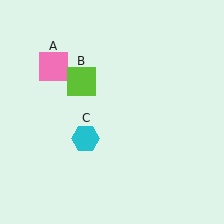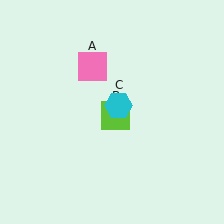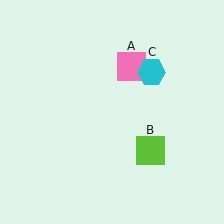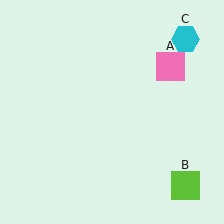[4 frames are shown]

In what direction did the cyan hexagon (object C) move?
The cyan hexagon (object C) moved up and to the right.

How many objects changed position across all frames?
3 objects changed position: pink square (object A), lime square (object B), cyan hexagon (object C).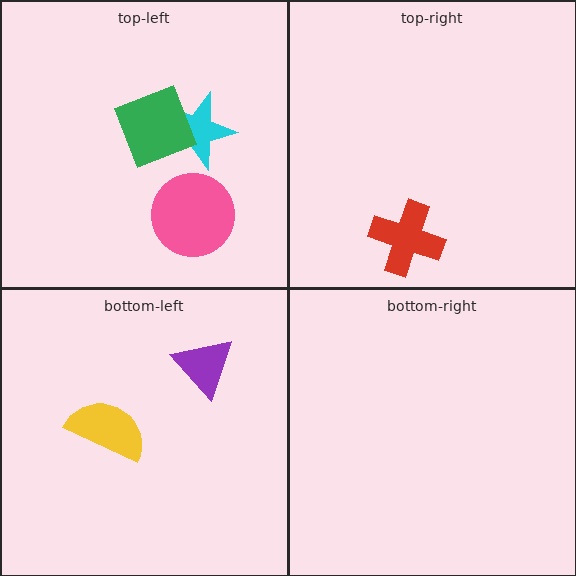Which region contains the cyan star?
The top-left region.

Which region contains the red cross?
The top-right region.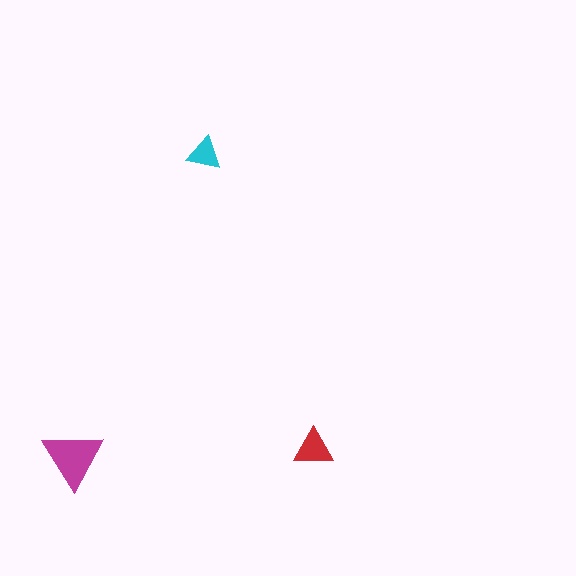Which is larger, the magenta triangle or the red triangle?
The magenta one.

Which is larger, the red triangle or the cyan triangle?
The red one.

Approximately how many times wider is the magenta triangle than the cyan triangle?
About 1.5 times wider.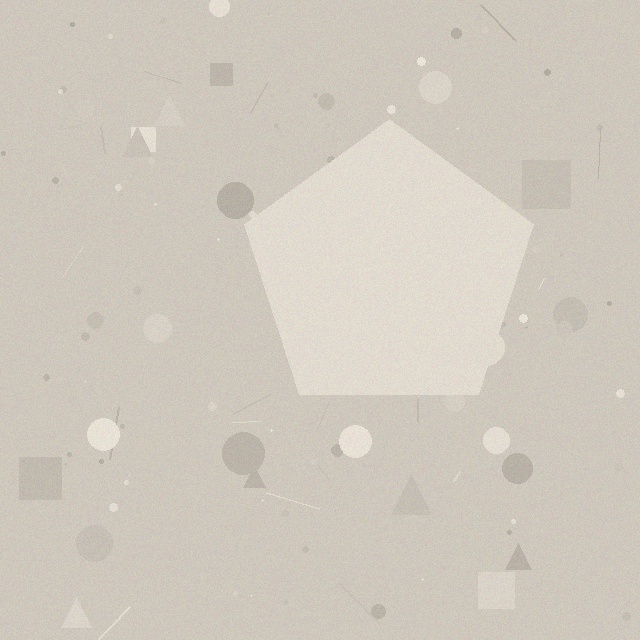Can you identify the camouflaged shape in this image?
The camouflaged shape is a pentagon.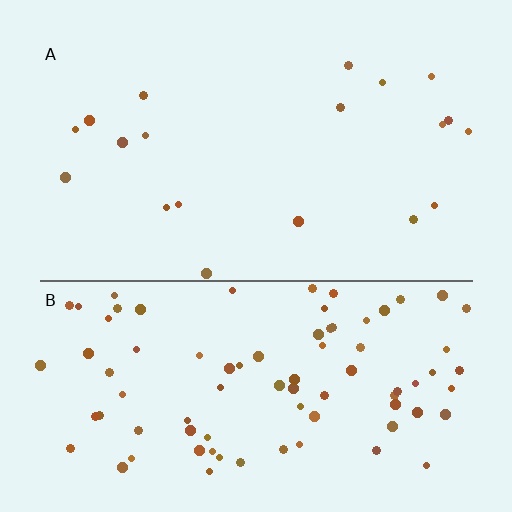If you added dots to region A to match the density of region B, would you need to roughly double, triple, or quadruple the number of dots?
Approximately quadruple.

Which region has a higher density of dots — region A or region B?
B (the bottom).